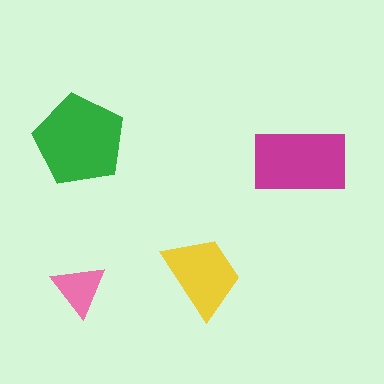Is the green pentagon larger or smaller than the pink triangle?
Larger.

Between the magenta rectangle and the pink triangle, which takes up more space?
The magenta rectangle.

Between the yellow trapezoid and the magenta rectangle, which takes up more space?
The magenta rectangle.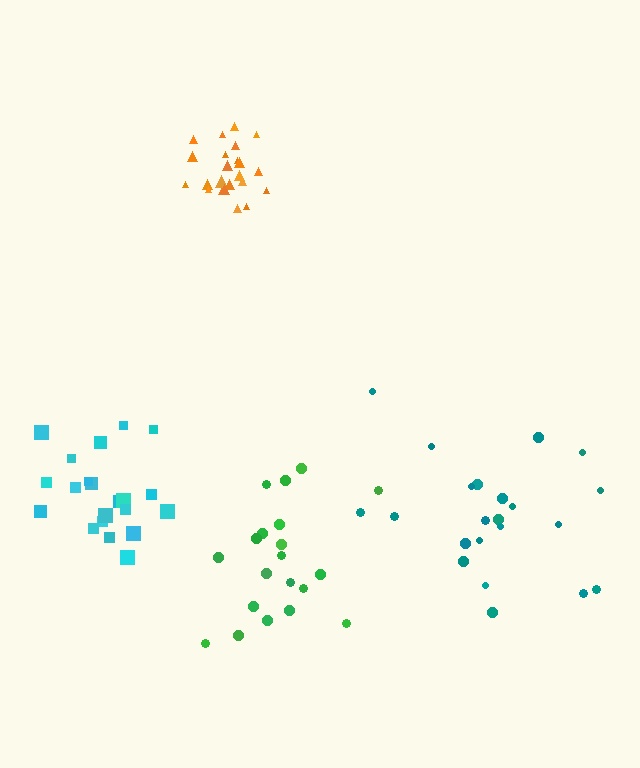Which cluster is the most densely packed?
Orange.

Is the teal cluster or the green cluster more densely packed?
Green.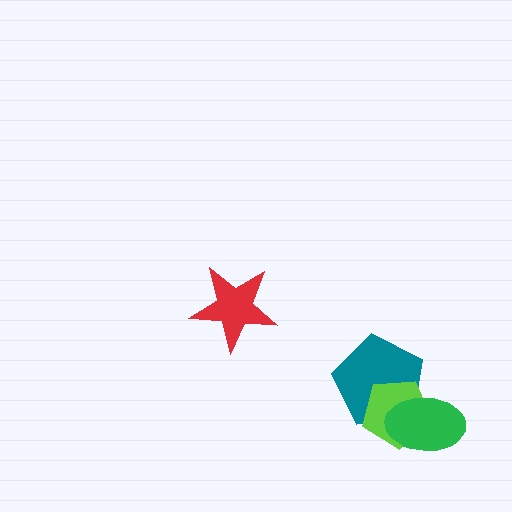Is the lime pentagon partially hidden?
Yes, it is partially covered by another shape.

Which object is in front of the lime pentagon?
The green ellipse is in front of the lime pentagon.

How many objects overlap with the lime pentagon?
2 objects overlap with the lime pentagon.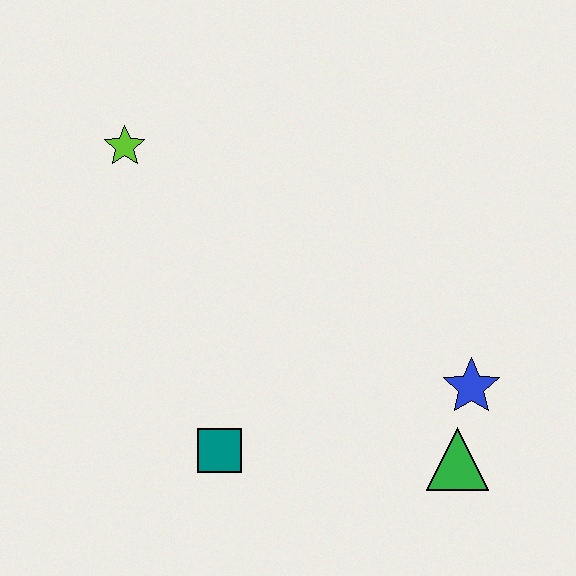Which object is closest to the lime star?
The teal square is closest to the lime star.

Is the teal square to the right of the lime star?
Yes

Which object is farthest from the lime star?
The green triangle is farthest from the lime star.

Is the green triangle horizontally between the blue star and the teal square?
Yes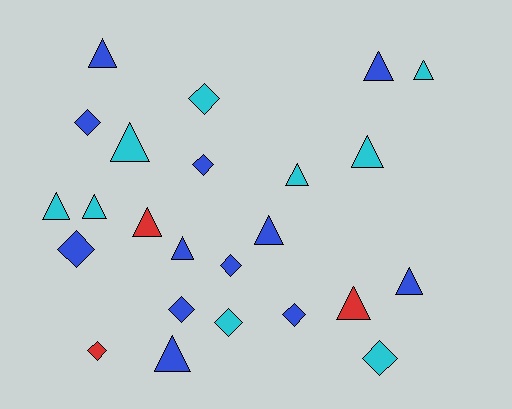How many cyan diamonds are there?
There are 3 cyan diamonds.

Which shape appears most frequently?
Triangle, with 14 objects.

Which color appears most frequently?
Blue, with 12 objects.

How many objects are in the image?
There are 24 objects.